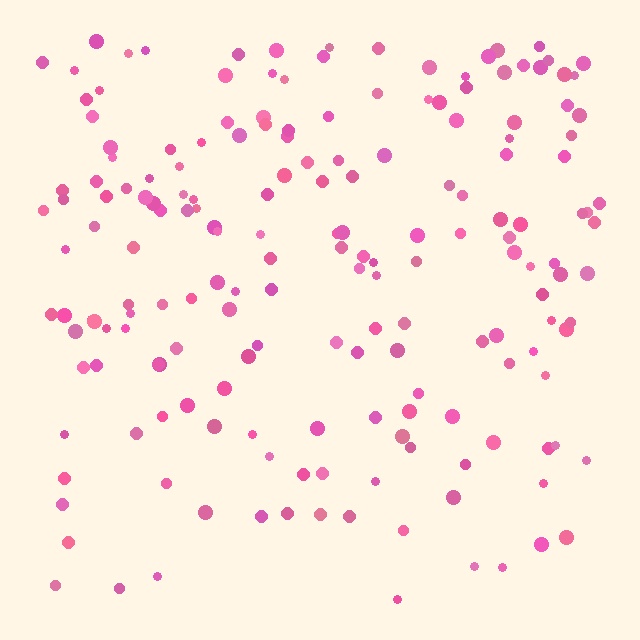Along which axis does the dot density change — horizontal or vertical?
Vertical.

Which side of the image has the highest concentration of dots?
The top.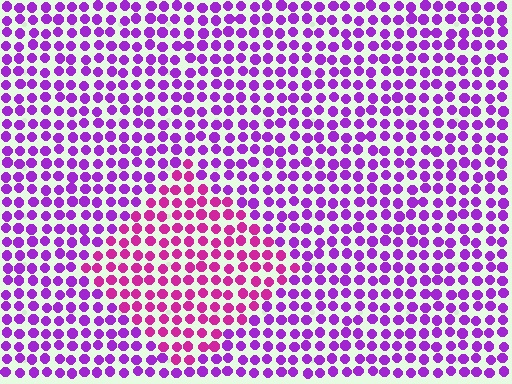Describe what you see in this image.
The image is filled with small purple elements in a uniform arrangement. A diamond-shaped region is visible where the elements are tinted to a slightly different hue, forming a subtle color boundary.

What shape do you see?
I see a diamond.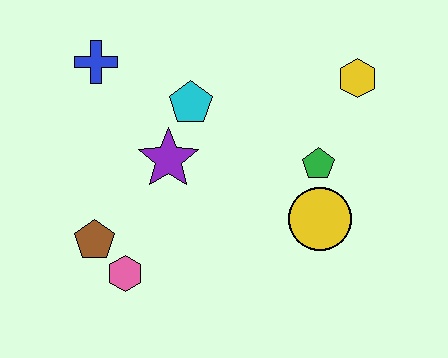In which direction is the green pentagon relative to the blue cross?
The green pentagon is to the right of the blue cross.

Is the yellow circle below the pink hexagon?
No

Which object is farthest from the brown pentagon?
The yellow hexagon is farthest from the brown pentagon.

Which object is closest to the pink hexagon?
The brown pentagon is closest to the pink hexagon.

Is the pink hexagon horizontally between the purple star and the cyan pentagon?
No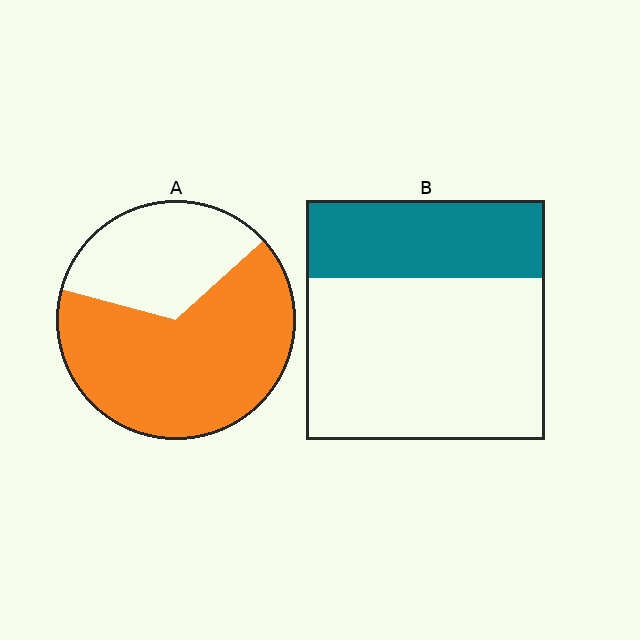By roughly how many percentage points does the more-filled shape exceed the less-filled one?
By roughly 35 percentage points (A over B).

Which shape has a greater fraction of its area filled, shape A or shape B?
Shape A.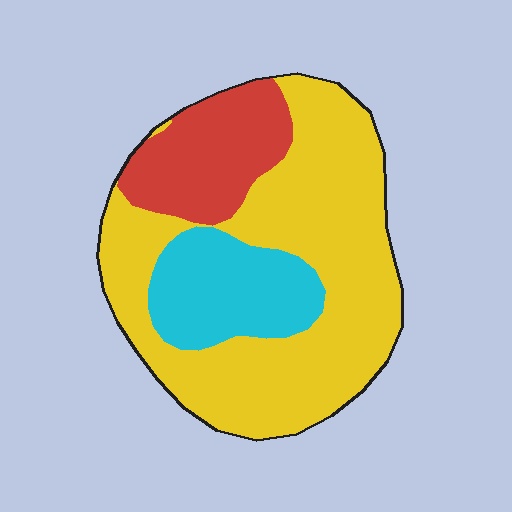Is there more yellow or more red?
Yellow.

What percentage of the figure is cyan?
Cyan covers roughly 20% of the figure.